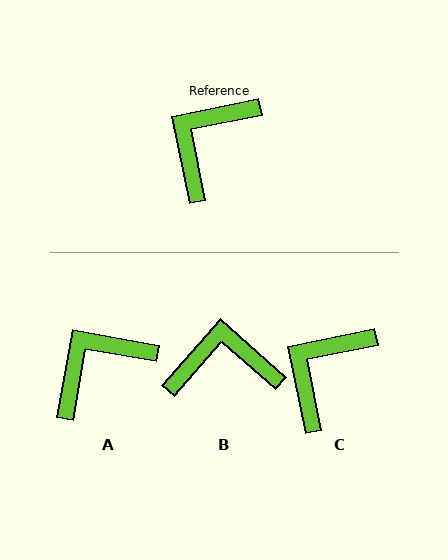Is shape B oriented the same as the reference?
No, it is off by about 53 degrees.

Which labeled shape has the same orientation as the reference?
C.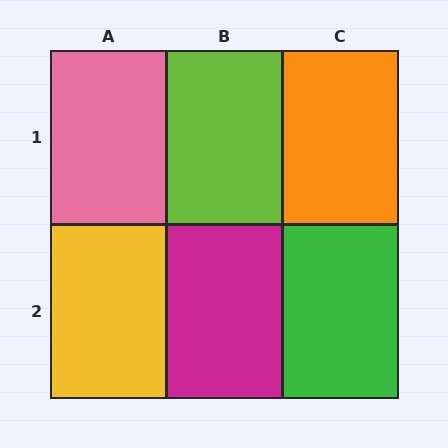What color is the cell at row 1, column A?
Pink.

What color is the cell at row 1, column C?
Orange.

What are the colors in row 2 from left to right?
Yellow, magenta, green.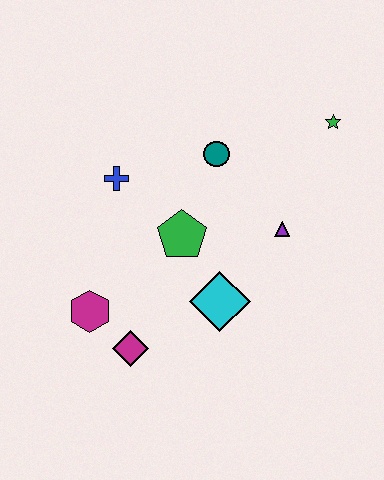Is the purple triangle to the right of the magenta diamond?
Yes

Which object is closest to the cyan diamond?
The green pentagon is closest to the cyan diamond.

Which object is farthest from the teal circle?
The magenta diamond is farthest from the teal circle.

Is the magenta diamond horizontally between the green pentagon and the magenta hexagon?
Yes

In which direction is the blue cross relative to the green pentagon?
The blue cross is to the left of the green pentagon.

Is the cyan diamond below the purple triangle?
Yes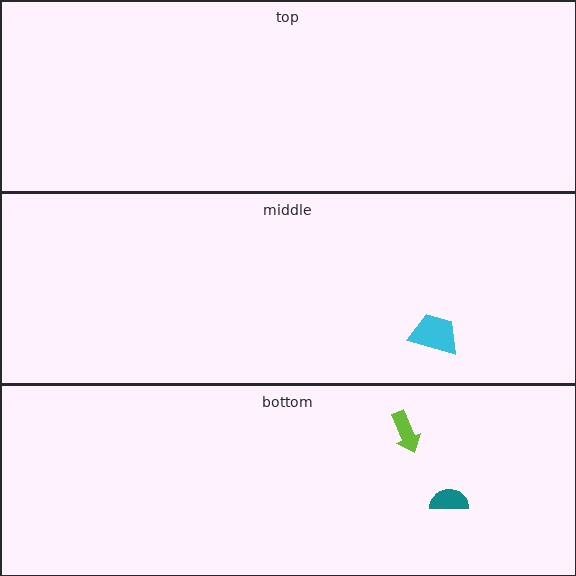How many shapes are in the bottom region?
2.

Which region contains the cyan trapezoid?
The middle region.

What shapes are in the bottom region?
The teal semicircle, the lime arrow.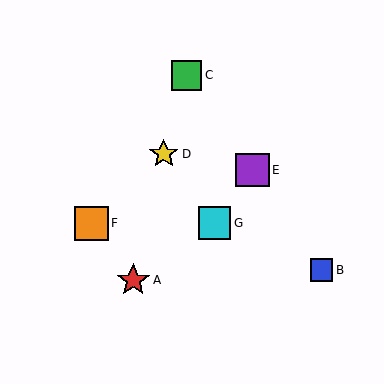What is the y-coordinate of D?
Object D is at y≈154.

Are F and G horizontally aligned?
Yes, both are at y≈223.